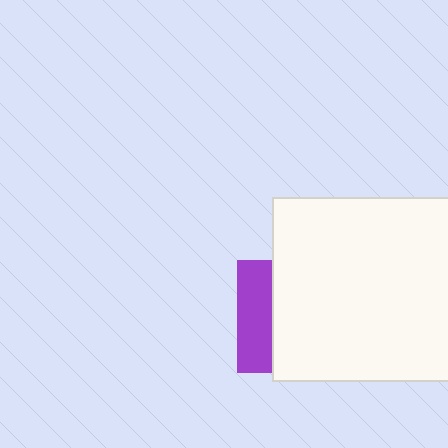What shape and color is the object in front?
The object in front is a white square.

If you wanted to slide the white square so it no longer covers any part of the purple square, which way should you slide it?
Slide it right — that is the most direct way to separate the two shapes.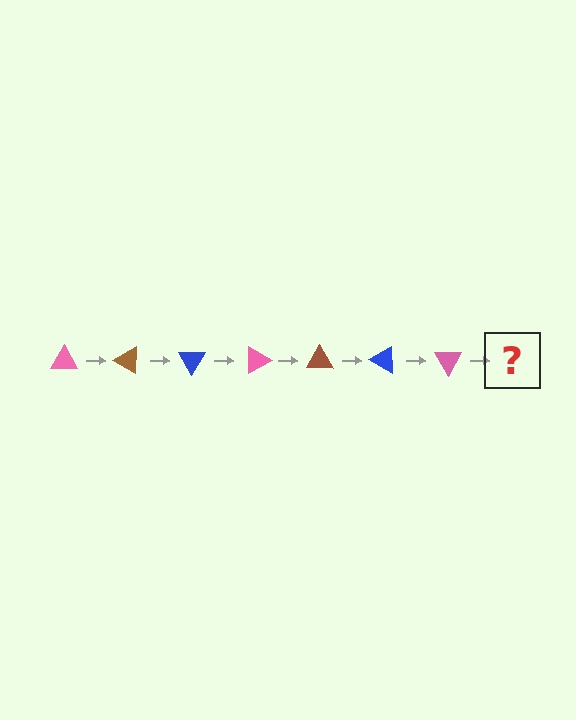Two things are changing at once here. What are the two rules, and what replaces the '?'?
The two rules are that it rotates 30 degrees each step and the color cycles through pink, brown, and blue. The '?' should be a brown triangle, rotated 210 degrees from the start.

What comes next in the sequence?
The next element should be a brown triangle, rotated 210 degrees from the start.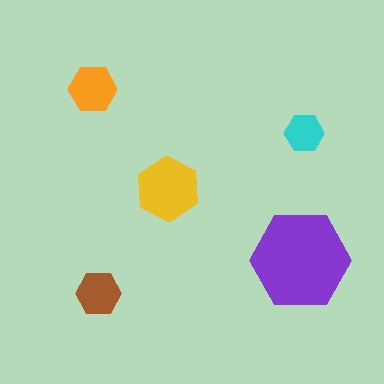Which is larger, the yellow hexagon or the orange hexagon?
The yellow one.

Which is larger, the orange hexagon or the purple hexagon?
The purple one.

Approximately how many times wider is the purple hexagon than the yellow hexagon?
About 1.5 times wider.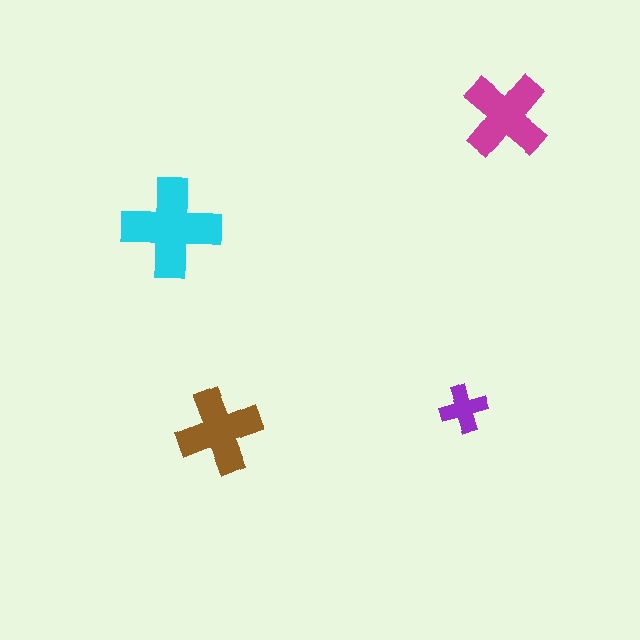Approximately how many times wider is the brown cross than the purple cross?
About 2 times wider.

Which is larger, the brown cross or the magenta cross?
The magenta one.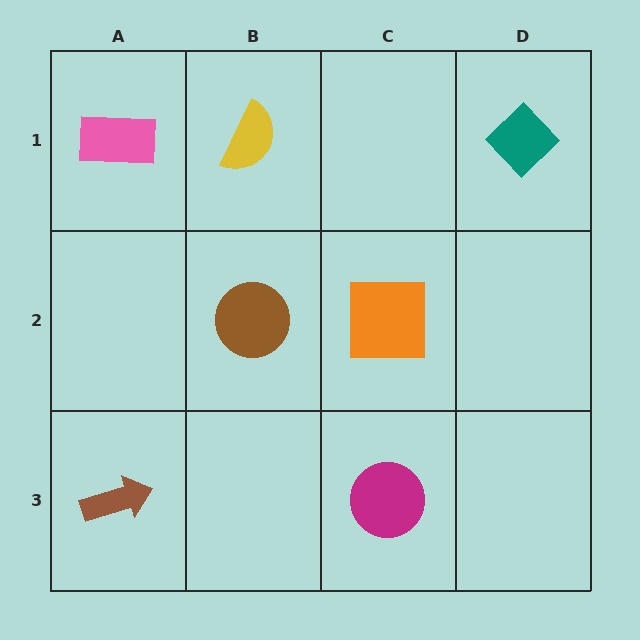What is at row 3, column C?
A magenta circle.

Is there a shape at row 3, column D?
No, that cell is empty.